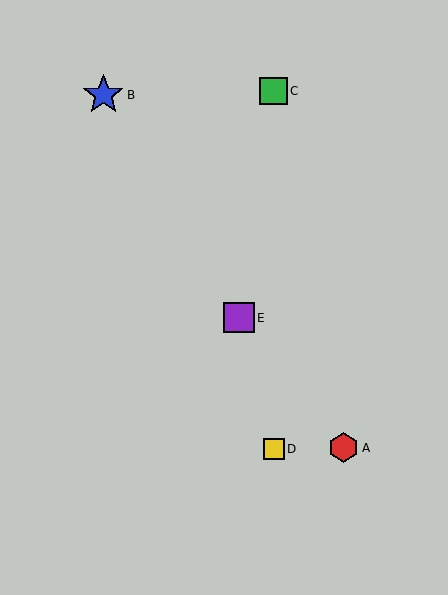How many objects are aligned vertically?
2 objects (C, D) are aligned vertically.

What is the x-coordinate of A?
Object A is at x≈344.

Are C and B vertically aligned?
No, C is at x≈274 and B is at x≈103.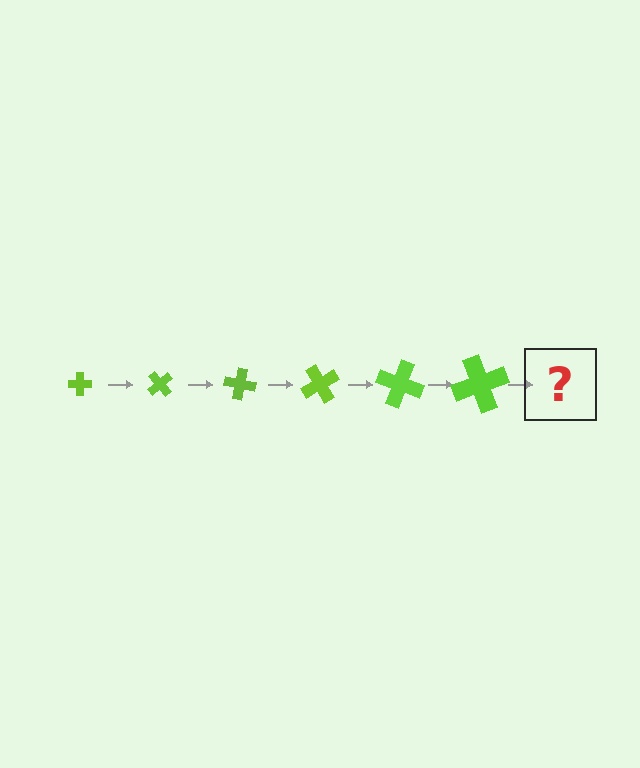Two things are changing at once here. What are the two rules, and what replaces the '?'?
The two rules are that the cross grows larger each step and it rotates 50 degrees each step. The '?' should be a cross, larger than the previous one and rotated 300 degrees from the start.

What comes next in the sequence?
The next element should be a cross, larger than the previous one and rotated 300 degrees from the start.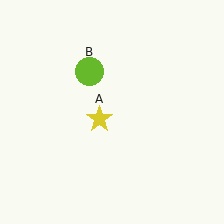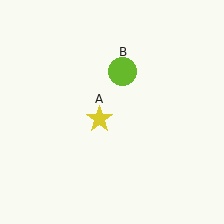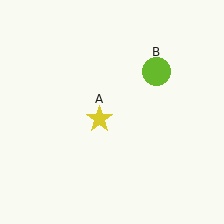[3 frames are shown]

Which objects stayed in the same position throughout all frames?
Yellow star (object A) remained stationary.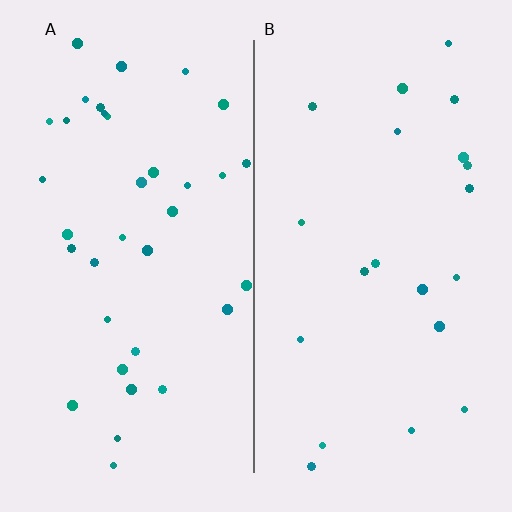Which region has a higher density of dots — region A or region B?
A (the left).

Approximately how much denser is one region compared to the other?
Approximately 1.7× — region A over region B.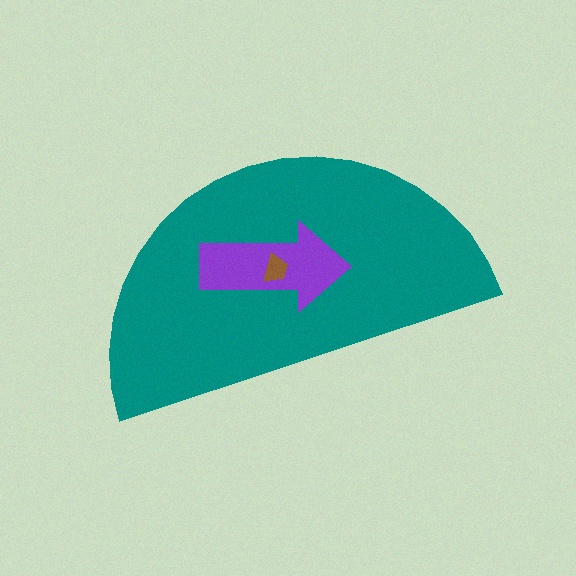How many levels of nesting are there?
3.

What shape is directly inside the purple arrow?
The brown trapezoid.